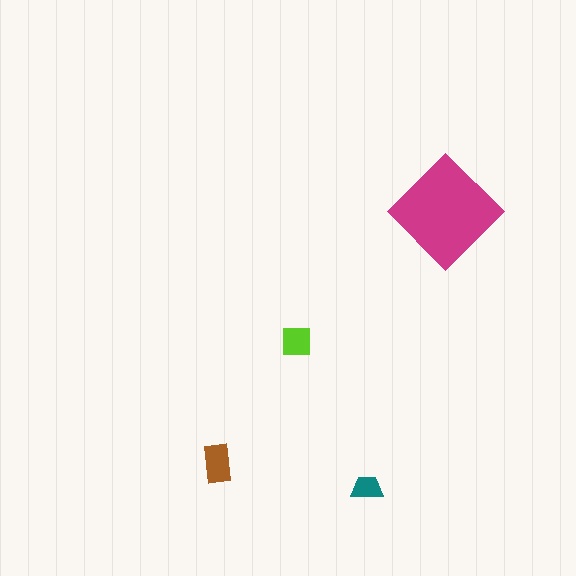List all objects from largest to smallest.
The magenta diamond, the brown rectangle, the lime square, the teal trapezoid.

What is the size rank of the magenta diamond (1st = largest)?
1st.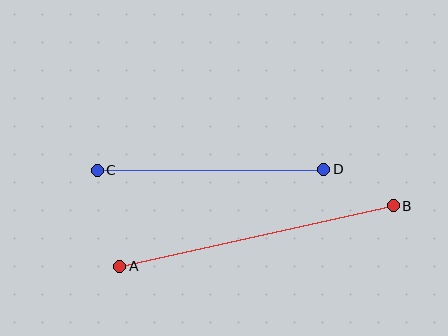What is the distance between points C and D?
The distance is approximately 226 pixels.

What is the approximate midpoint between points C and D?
The midpoint is at approximately (211, 170) pixels.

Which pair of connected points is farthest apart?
Points A and B are farthest apart.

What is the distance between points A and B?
The distance is approximately 280 pixels.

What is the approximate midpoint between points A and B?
The midpoint is at approximately (256, 236) pixels.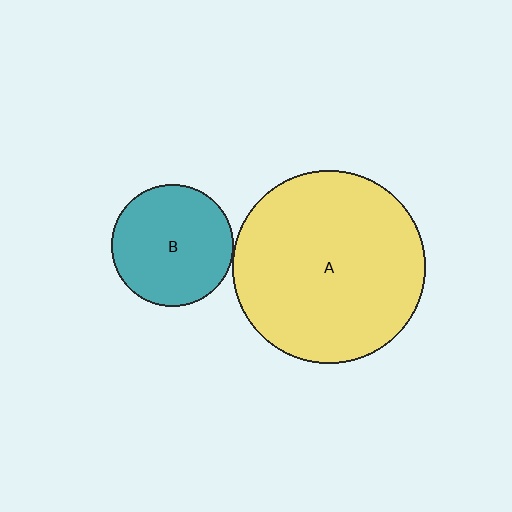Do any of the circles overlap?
No, none of the circles overlap.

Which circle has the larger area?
Circle A (yellow).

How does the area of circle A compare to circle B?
Approximately 2.5 times.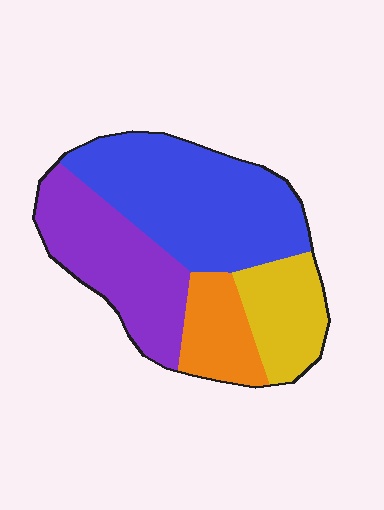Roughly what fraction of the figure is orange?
Orange covers roughly 15% of the figure.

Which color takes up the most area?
Blue, at roughly 40%.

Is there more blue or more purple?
Blue.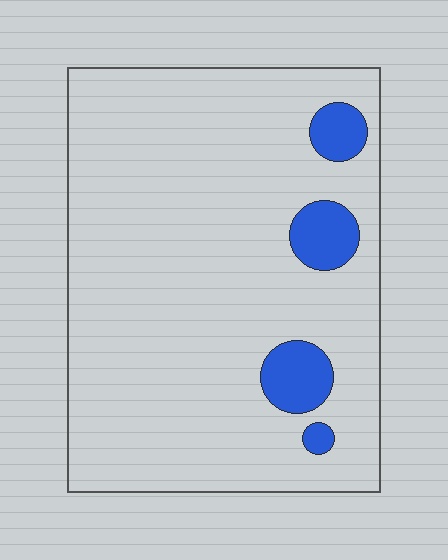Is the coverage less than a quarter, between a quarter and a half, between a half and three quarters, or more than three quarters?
Less than a quarter.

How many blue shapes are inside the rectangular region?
4.